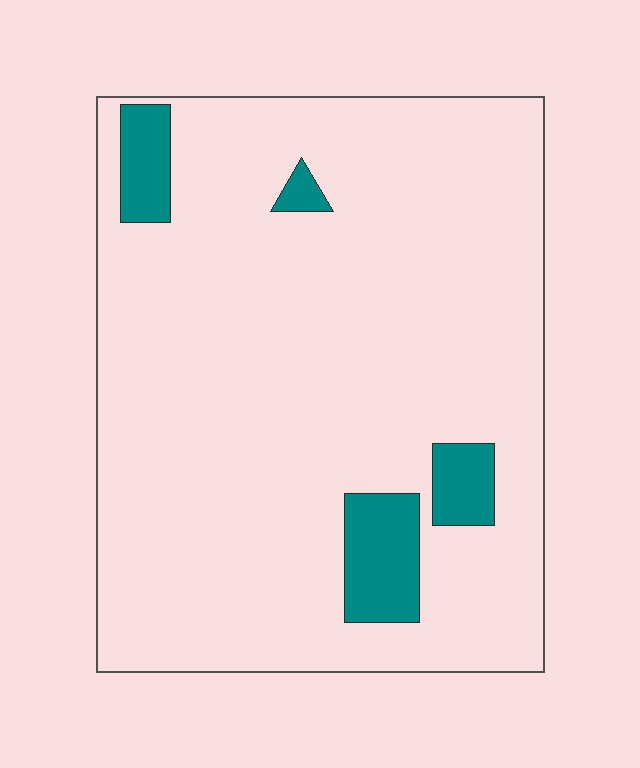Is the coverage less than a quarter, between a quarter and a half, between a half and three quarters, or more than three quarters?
Less than a quarter.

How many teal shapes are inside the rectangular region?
4.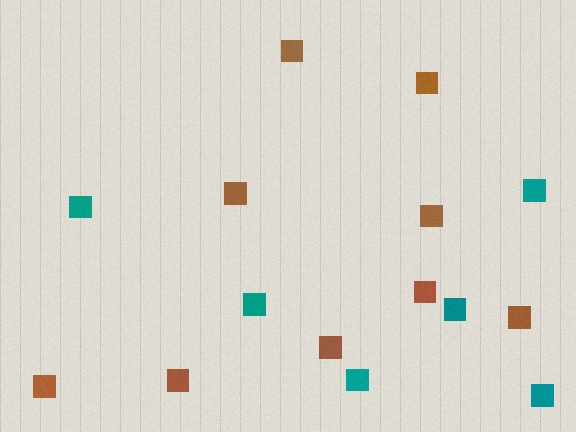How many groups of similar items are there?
There are 2 groups: one group of brown squares (9) and one group of teal squares (6).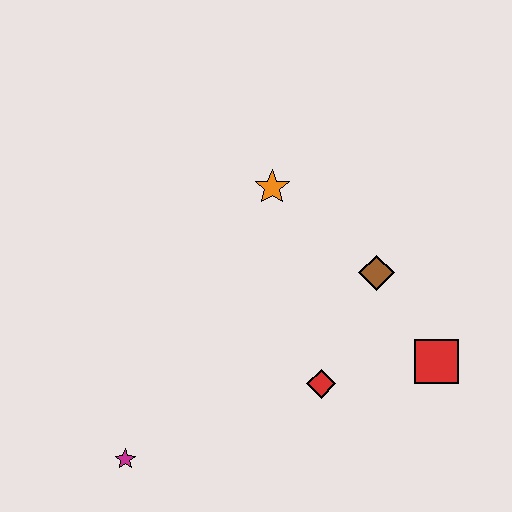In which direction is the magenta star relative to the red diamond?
The magenta star is to the left of the red diamond.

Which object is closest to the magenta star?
The red diamond is closest to the magenta star.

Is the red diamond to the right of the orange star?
Yes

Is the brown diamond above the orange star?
No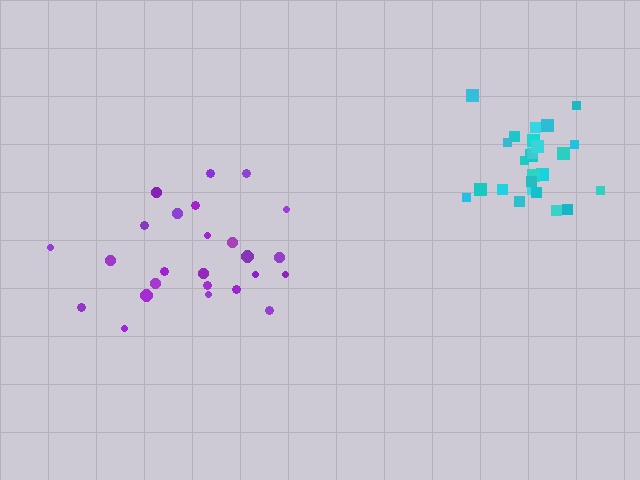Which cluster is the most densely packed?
Cyan.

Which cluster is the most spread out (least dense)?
Purple.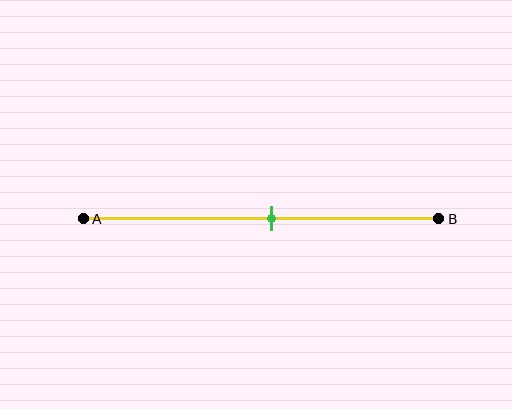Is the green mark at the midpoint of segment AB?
Yes, the mark is approximately at the midpoint.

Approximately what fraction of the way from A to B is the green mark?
The green mark is approximately 55% of the way from A to B.